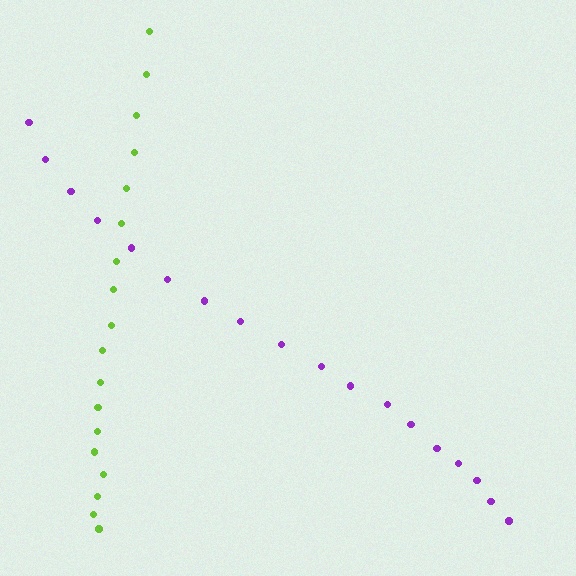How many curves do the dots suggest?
There are 2 distinct paths.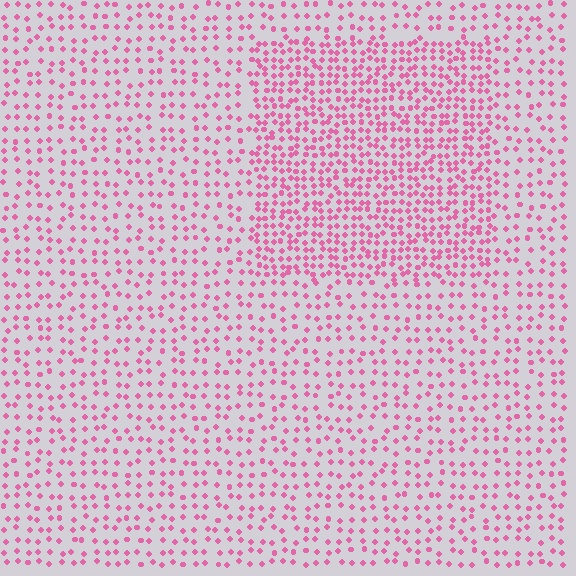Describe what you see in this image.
The image contains small pink elements arranged at two different densities. A rectangle-shaped region is visible where the elements are more densely packed than the surrounding area.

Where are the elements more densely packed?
The elements are more densely packed inside the rectangle boundary.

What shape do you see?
I see a rectangle.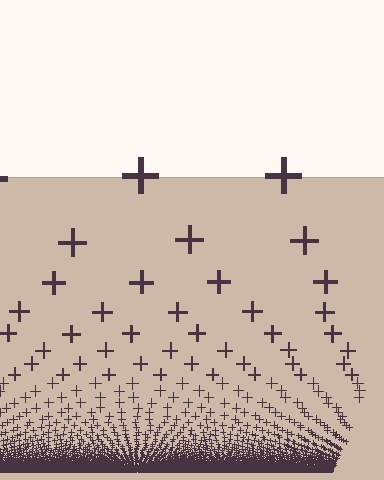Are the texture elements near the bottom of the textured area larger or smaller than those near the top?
Smaller. The gradient is inverted — elements near the bottom are smaller and denser.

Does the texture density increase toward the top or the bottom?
Density increases toward the bottom.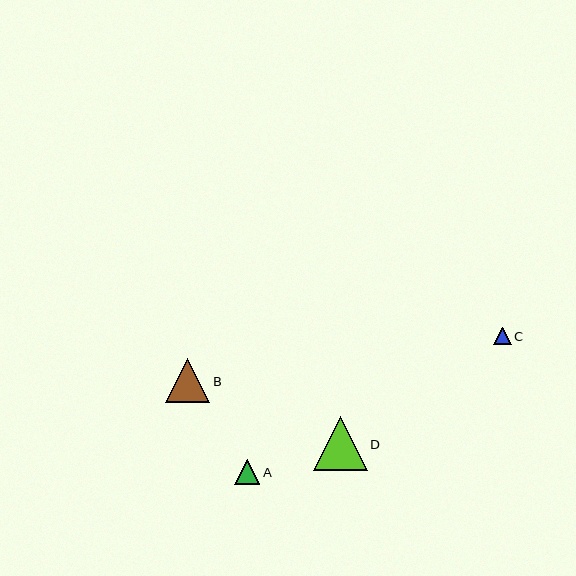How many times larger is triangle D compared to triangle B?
Triangle D is approximately 1.2 times the size of triangle B.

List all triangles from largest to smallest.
From largest to smallest: D, B, A, C.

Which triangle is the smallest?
Triangle C is the smallest with a size of approximately 18 pixels.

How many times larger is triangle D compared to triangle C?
Triangle D is approximately 3.0 times the size of triangle C.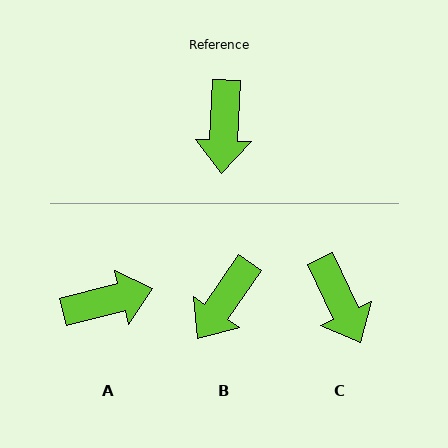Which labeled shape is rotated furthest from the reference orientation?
A, about 108 degrees away.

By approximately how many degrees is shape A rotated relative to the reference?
Approximately 108 degrees counter-clockwise.